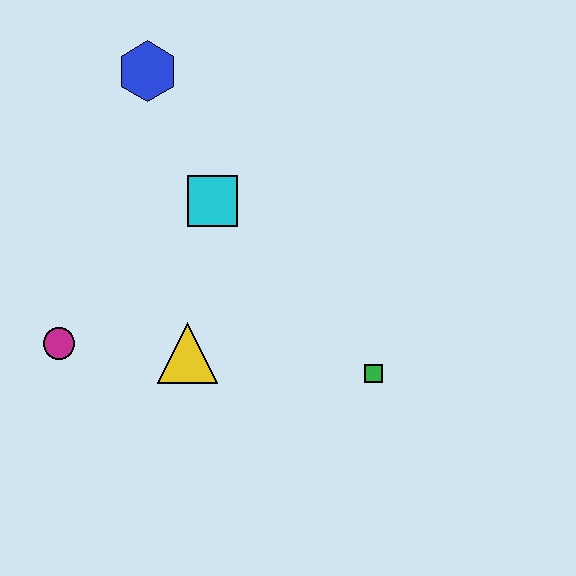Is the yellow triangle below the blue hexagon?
Yes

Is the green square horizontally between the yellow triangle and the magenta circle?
No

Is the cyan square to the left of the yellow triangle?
No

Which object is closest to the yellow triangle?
The magenta circle is closest to the yellow triangle.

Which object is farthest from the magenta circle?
The green square is farthest from the magenta circle.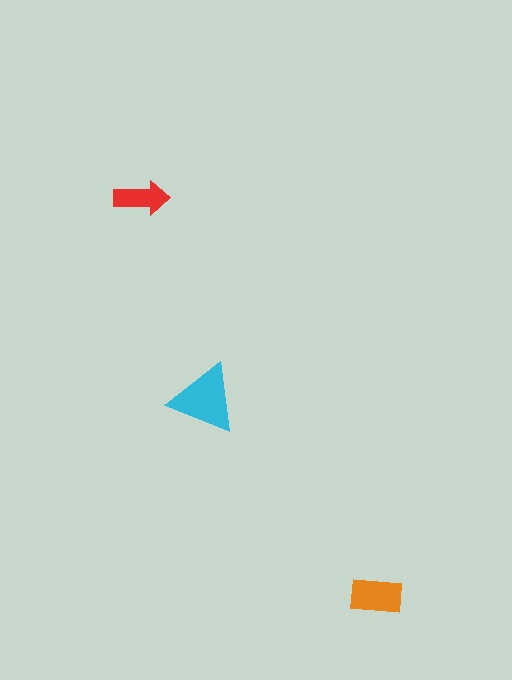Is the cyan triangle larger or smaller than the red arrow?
Larger.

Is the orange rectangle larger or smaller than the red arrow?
Larger.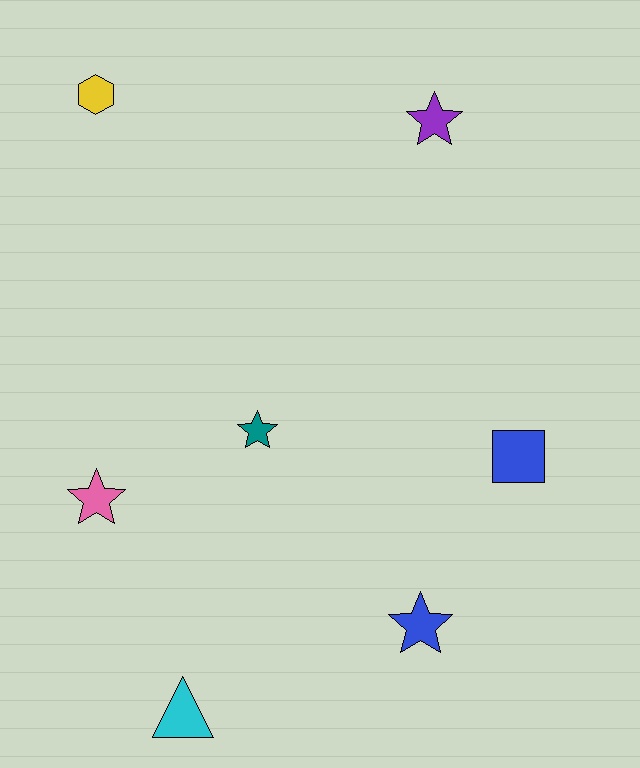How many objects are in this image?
There are 7 objects.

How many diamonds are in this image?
There are no diamonds.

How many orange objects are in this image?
There are no orange objects.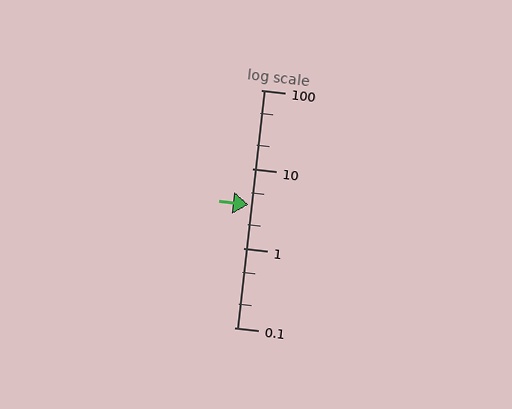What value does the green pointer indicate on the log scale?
The pointer indicates approximately 3.6.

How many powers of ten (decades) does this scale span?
The scale spans 3 decades, from 0.1 to 100.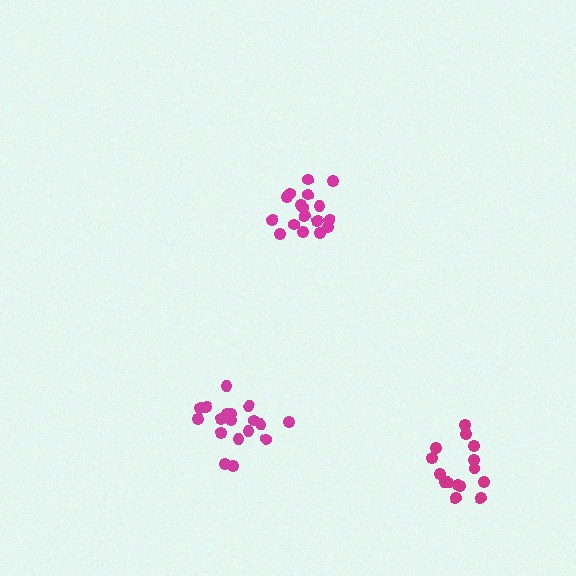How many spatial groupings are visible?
There are 3 spatial groupings.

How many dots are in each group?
Group 1: 17 dots, Group 2: 18 dots, Group 3: 15 dots (50 total).